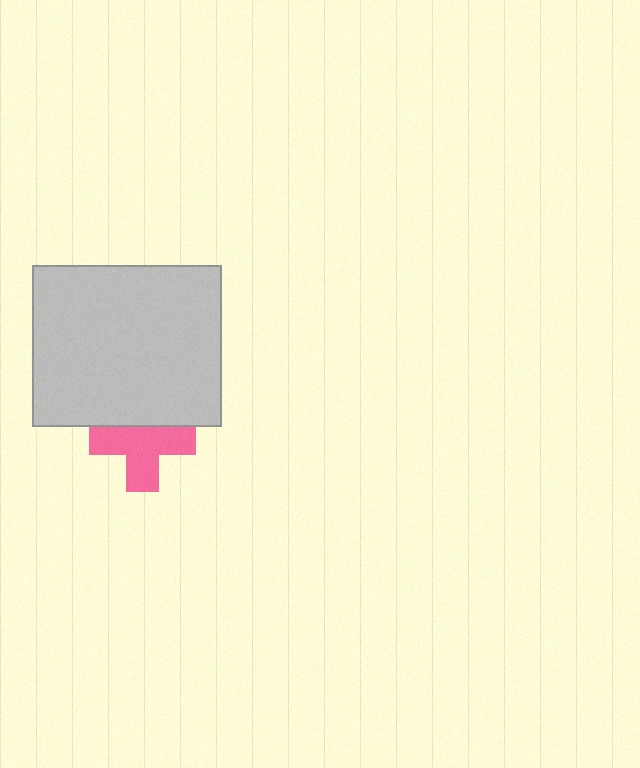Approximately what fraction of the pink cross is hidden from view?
Roughly 31% of the pink cross is hidden behind the light gray rectangle.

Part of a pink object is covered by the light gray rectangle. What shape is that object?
It is a cross.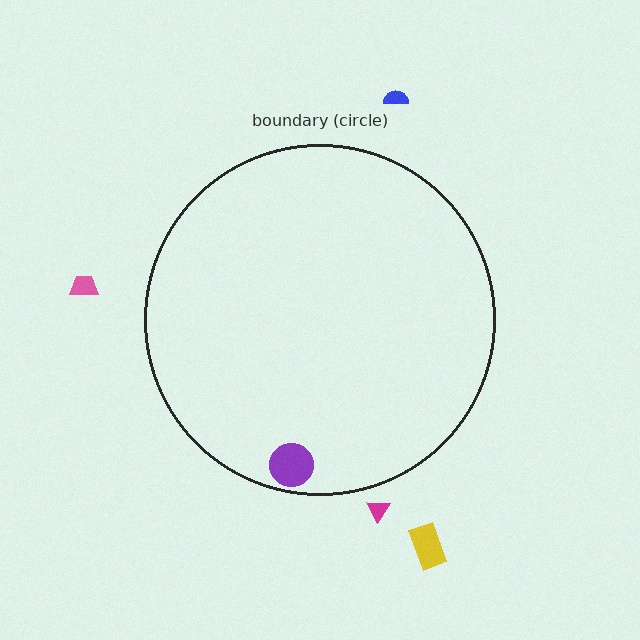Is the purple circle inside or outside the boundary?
Inside.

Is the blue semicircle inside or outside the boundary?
Outside.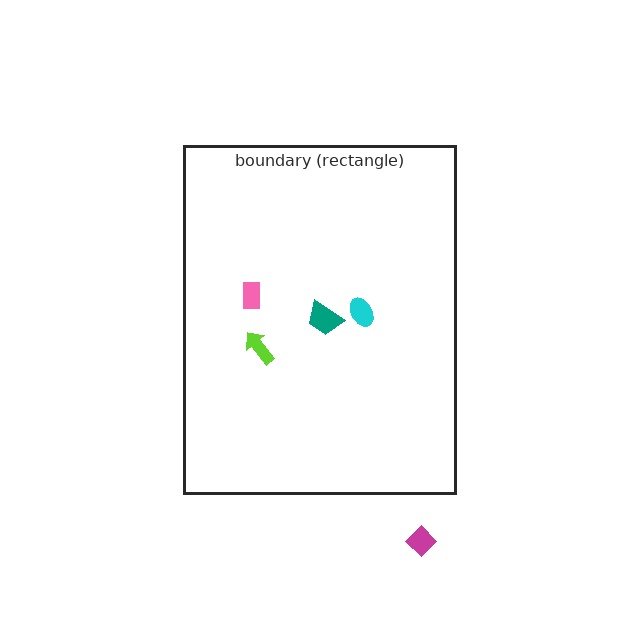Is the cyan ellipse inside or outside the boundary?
Inside.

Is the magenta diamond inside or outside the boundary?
Outside.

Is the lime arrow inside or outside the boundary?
Inside.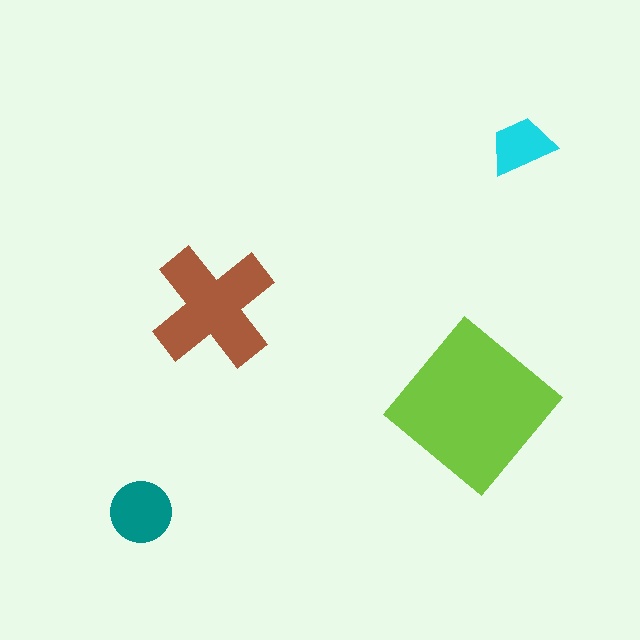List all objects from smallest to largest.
The cyan trapezoid, the teal circle, the brown cross, the lime diamond.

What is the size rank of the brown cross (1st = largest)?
2nd.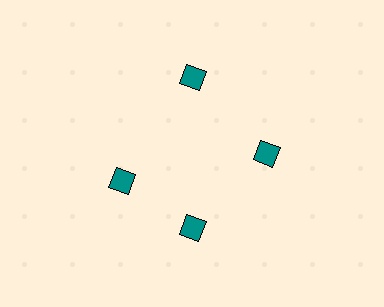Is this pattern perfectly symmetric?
No. The 4 teal diamonds are arranged in a ring, but one element near the 9 o'clock position is rotated out of alignment along the ring, breaking the 4-fold rotational symmetry.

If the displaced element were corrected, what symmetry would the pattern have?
It would have 4-fold rotational symmetry — the pattern would map onto itself every 90 degrees.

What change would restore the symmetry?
The symmetry would be restored by rotating it back into even spacing with its neighbors so that all 4 diamonds sit at equal angles and equal distance from the center.